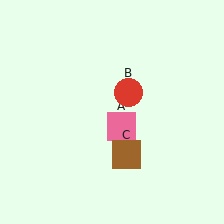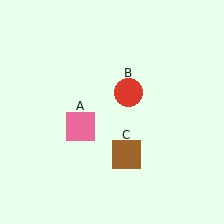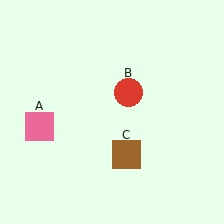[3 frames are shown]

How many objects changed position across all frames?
1 object changed position: pink square (object A).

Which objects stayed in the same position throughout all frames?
Red circle (object B) and brown square (object C) remained stationary.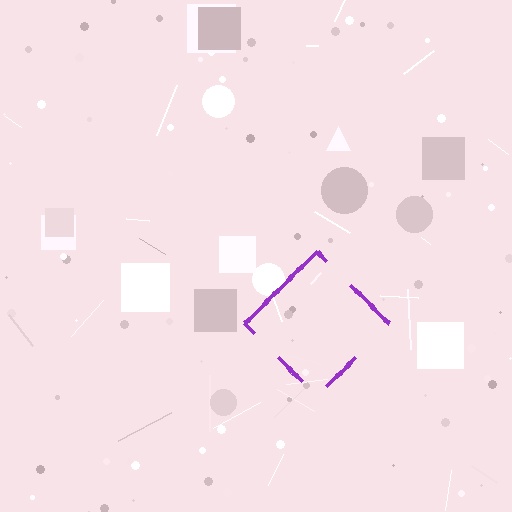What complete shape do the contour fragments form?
The contour fragments form a diamond.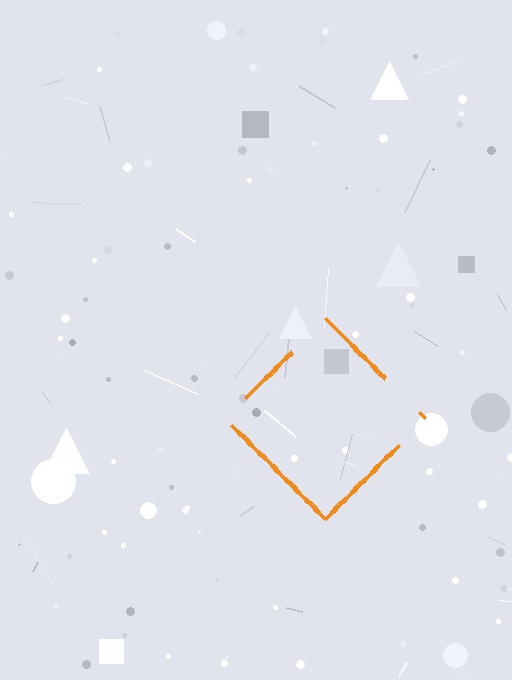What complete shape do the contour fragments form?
The contour fragments form a diamond.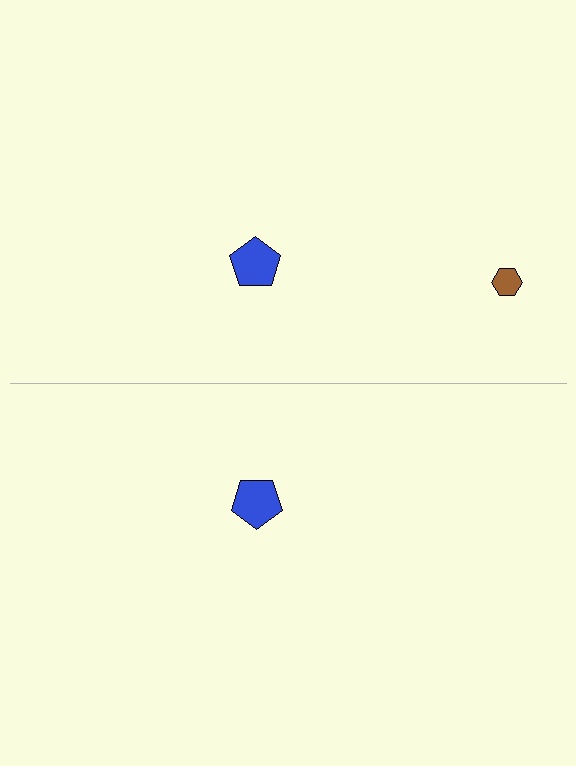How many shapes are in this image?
There are 3 shapes in this image.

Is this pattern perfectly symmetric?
No, the pattern is not perfectly symmetric. A brown hexagon is missing from the bottom side.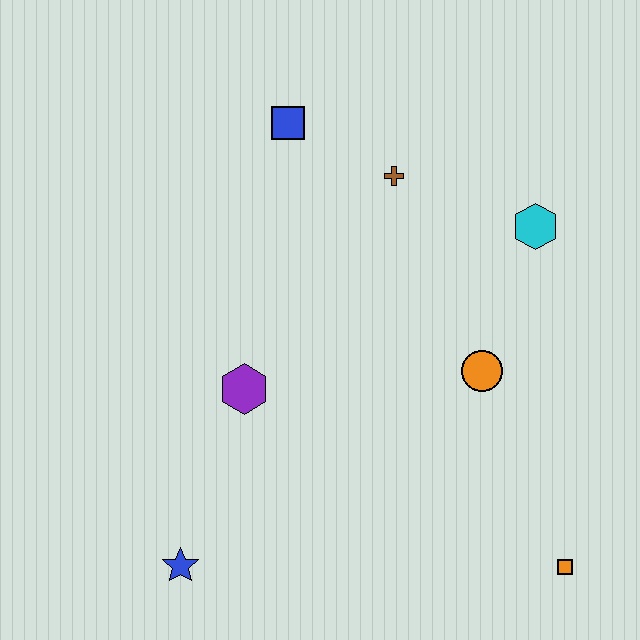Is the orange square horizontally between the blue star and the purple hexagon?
No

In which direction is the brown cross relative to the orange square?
The brown cross is above the orange square.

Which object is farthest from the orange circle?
The blue star is farthest from the orange circle.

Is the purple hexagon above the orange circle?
No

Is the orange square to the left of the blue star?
No